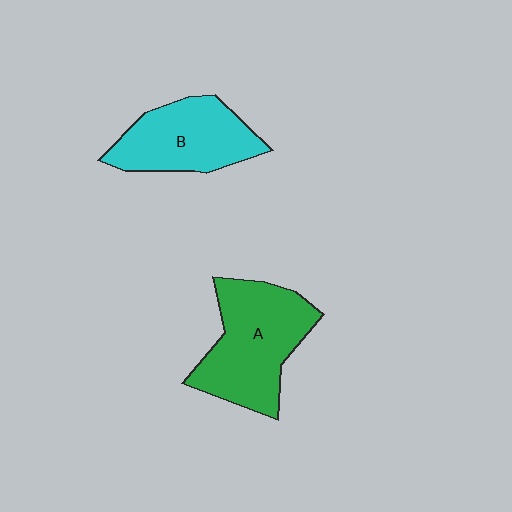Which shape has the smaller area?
Shape B (cyan).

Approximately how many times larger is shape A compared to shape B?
Approximately 1.2 times.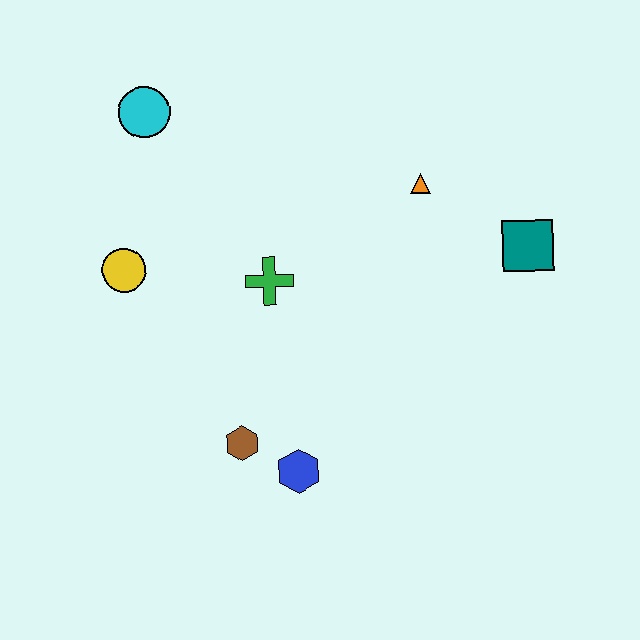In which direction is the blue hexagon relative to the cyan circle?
The blue hexagon is below the cyan circle.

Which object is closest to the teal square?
The orange triangle is closest to the teal square.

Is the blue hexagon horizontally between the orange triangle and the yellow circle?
Yes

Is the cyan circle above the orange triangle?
Yes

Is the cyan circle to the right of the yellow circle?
Yes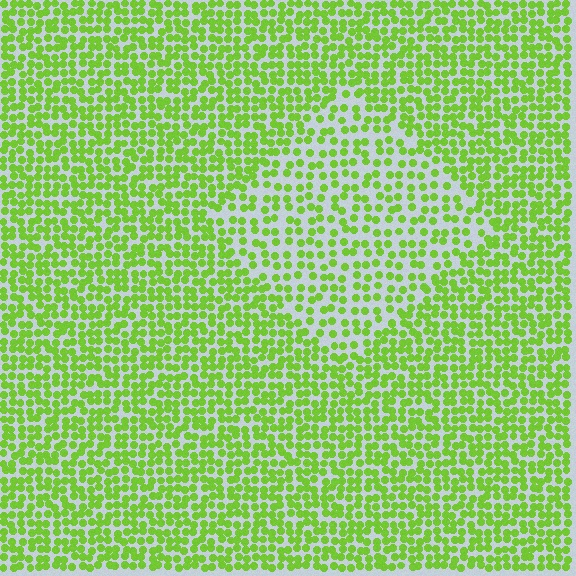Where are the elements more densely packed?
The elements are more densely packed outside the diamond boundary.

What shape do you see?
I see a diamond.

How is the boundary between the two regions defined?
The boundary is defined by a change in element density (approximately 1.7x ratio). All elements are the same color, size, and shape.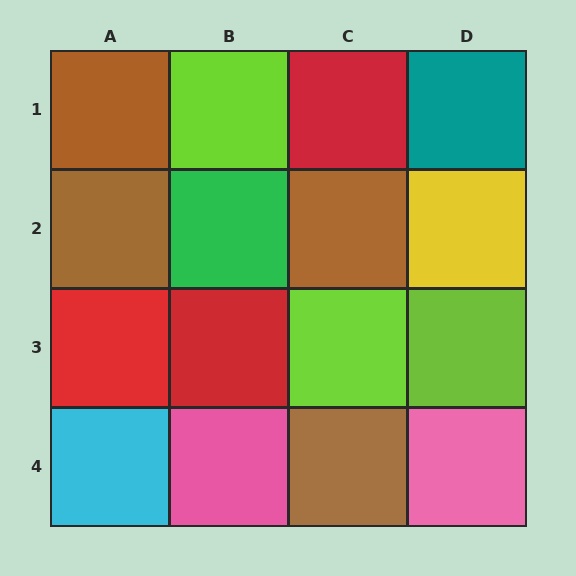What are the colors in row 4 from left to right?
Cyan, pink, brown, pink.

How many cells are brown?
4 cells are brown.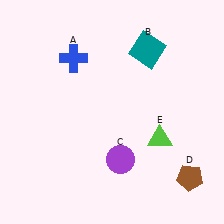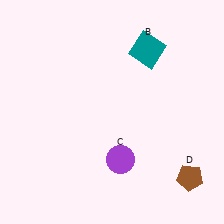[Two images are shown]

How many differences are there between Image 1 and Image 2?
There are 2 differences between the two images.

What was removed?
The lime triangle (E), the blue cross (A) were removed in Image 2.